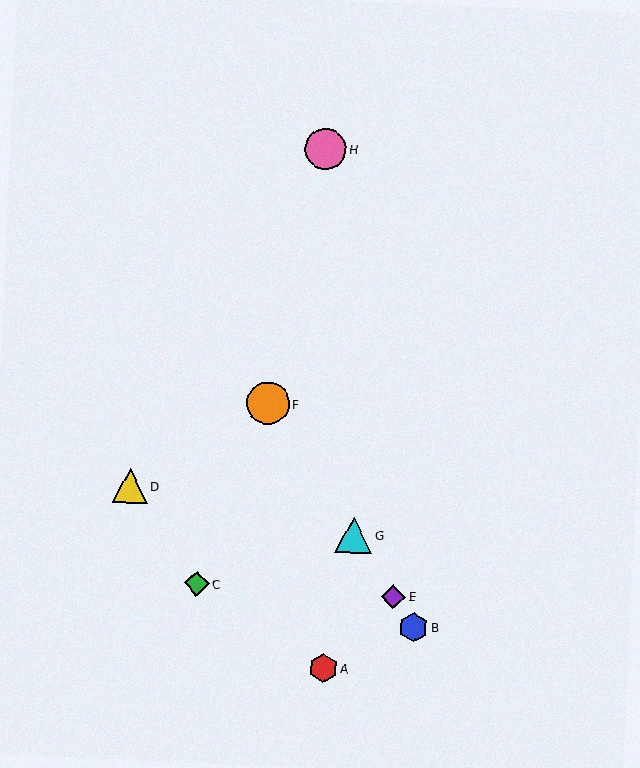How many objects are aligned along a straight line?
4 objects (B, E, F, G) are aligned along a straight line.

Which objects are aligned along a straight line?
Objects B, E, F, G are aligned along a straight line.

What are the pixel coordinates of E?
Object E is at (394, 597).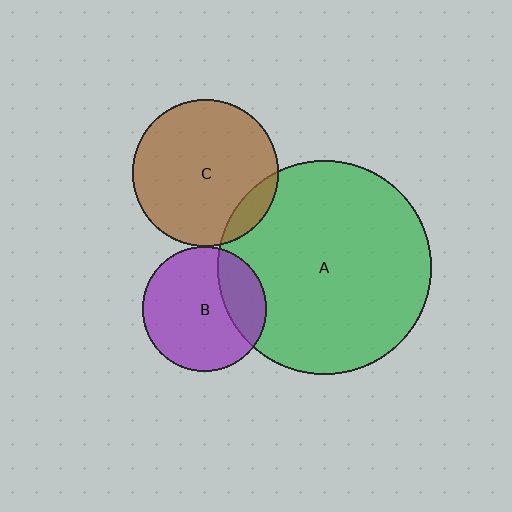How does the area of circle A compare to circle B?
Approximately 3.0 times.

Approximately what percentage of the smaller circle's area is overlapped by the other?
Approximately 10%.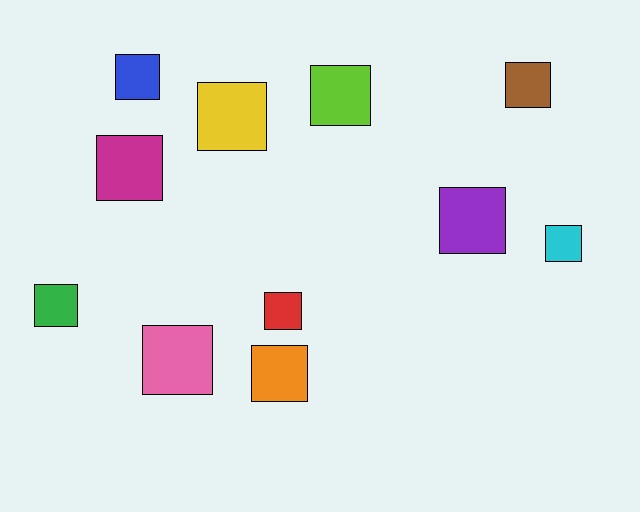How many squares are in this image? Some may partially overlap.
There are 11 squares.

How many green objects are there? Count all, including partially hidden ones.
There is 1 green object.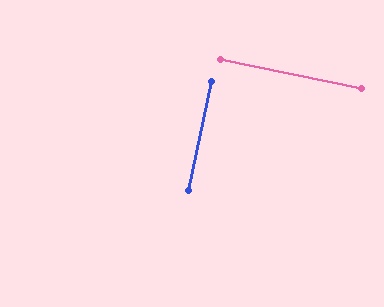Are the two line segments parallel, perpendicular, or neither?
Perpendicular — they meet at approximately 90°.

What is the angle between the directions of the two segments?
Approximately 90 degrees.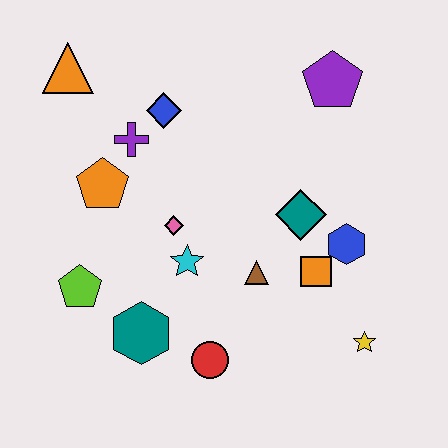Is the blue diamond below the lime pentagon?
No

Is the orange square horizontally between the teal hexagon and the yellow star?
Yes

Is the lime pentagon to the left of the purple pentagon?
Yes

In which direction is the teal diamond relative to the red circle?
The teal diamond is above the red circle.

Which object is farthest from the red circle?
The orange triangle is farthest from the red circle.